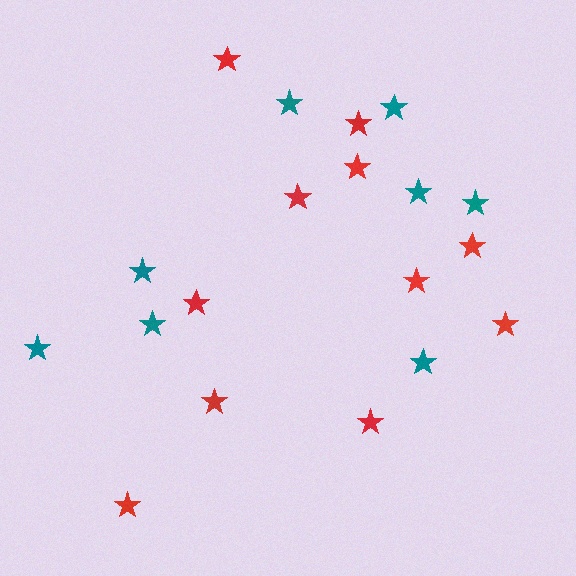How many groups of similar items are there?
There are 2 groups: one group of red stars (11) and one group of teal stars (8).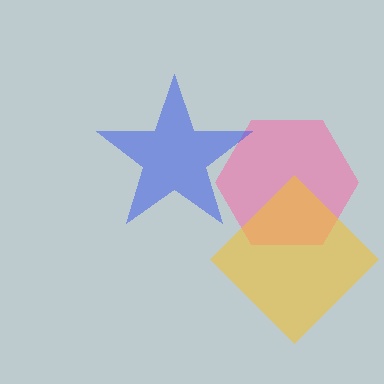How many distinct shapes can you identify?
There are 3 distinct shapes: a pink hexagon, a blue star, a yellow diamond.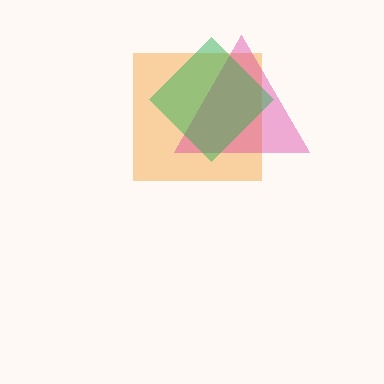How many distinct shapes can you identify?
There are 3 distinct shapes: an orange square, a magenta triangle, a green diamond.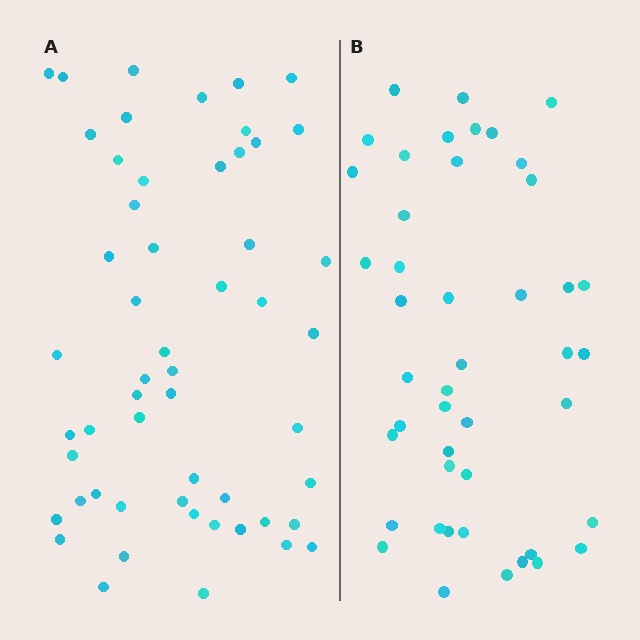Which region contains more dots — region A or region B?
Region A (the left region) has more dots.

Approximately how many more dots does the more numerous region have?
Region A has roughly 8 or so more dots than region B.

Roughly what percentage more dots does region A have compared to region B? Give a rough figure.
About 20% more.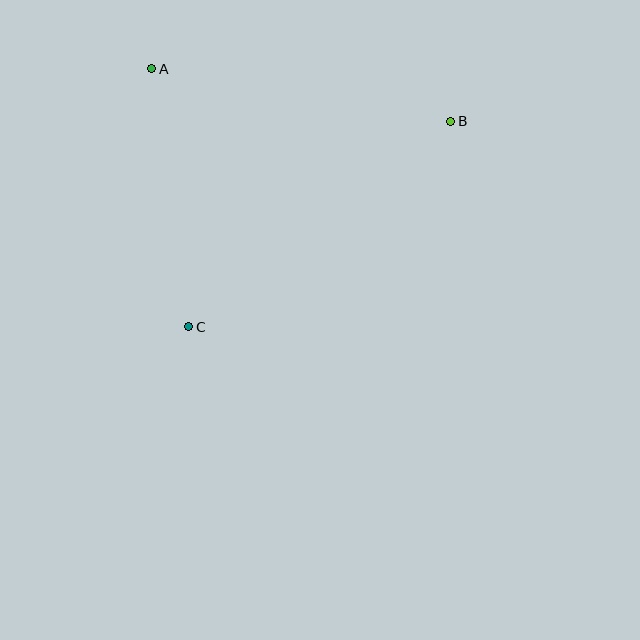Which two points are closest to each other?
Points A and C are closest to each other.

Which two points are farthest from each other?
Points B and C are farthest from each other.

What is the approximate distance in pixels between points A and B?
The distance between A and B is approximately 303 pixels.